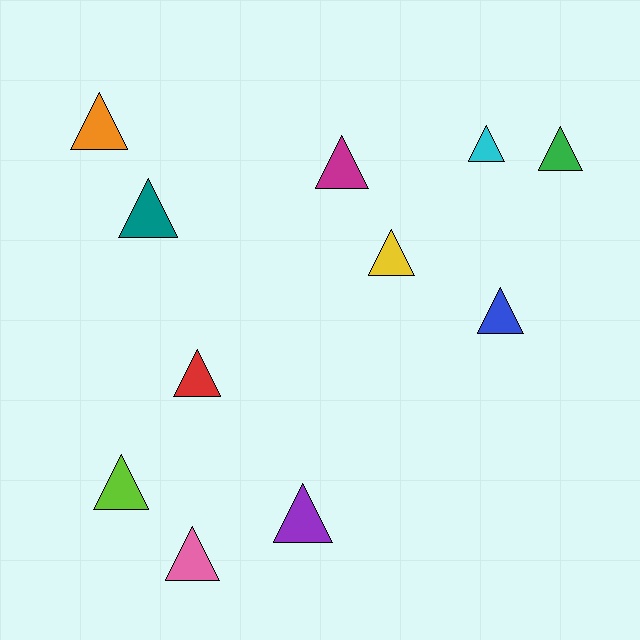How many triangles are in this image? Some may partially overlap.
There are 11 triangles.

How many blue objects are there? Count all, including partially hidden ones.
There is 1 blue object.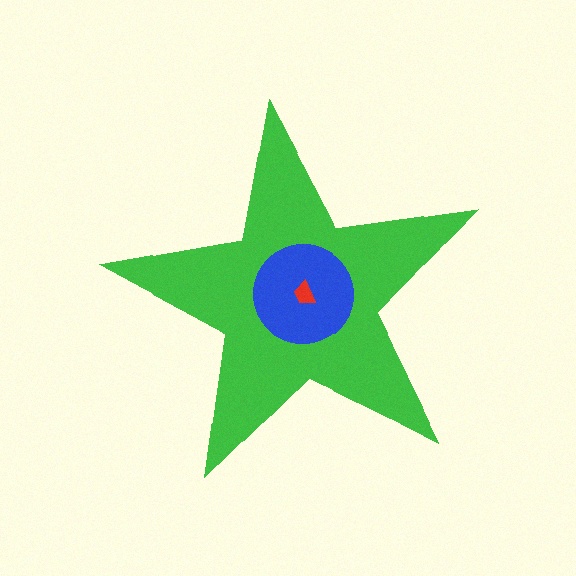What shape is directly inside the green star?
The blue circle.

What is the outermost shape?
The green star.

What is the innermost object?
The red trapezoid.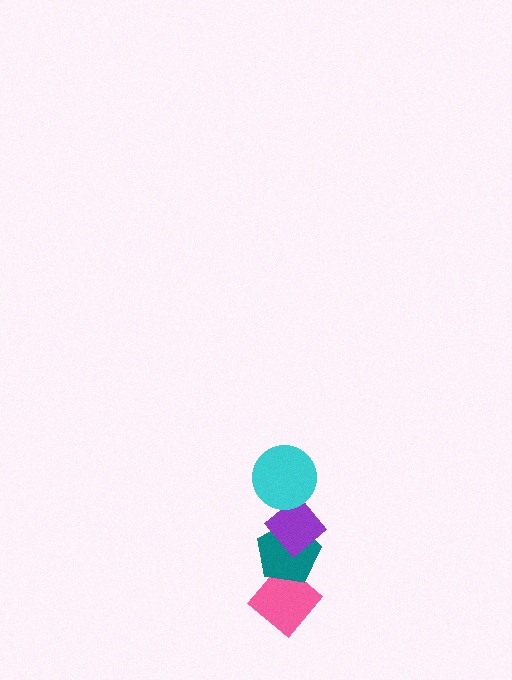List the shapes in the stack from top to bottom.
From top to bottom: the cyan circle, the purple diamond, the teal pentagon, the pink diamond.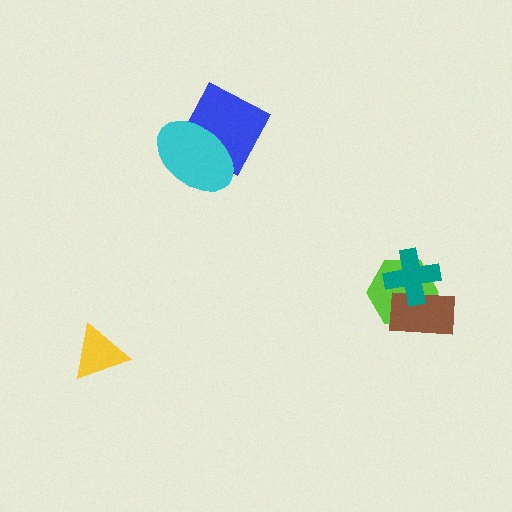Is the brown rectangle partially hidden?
Yes, it is partially covered by another shape.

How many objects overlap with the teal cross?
2 objects overlap with the teal cross.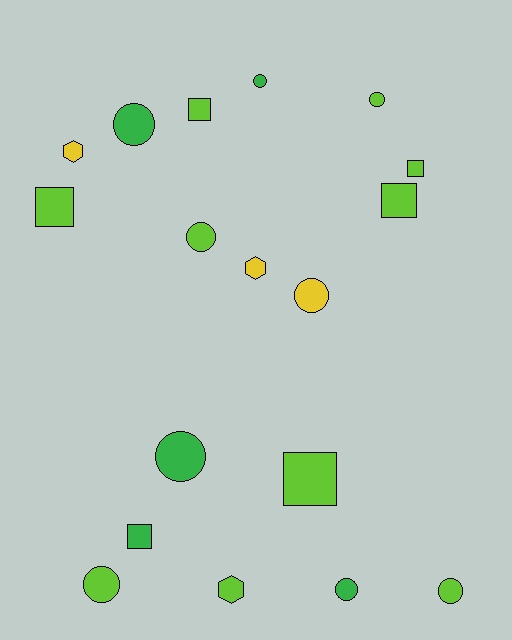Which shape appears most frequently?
Circle, with 9 objects.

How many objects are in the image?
There are 18 objects.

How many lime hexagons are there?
There is 1 lime hexagon.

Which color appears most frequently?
Lime, with 10 objects.